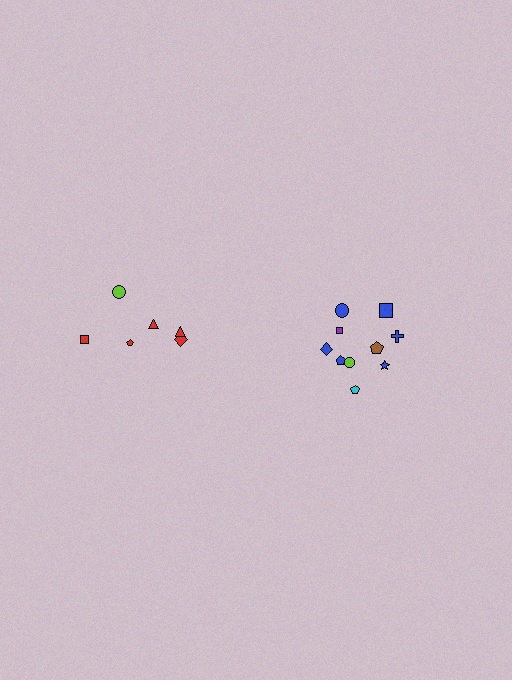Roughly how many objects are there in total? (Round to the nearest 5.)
Roughly 15 objects in total.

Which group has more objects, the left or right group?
The right group.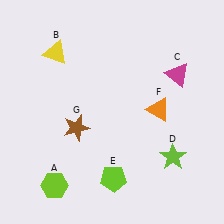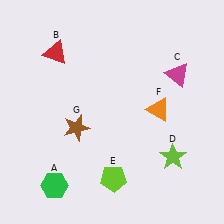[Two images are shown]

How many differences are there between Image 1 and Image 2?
There are 2 differences between the two images.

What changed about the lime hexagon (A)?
In Image 1, A is lime. In Image 2, it changed to green.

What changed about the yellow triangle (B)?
In Image 1, B is yellow. In Image 2, it changed to red.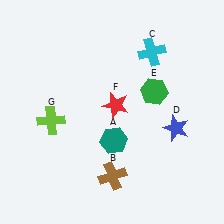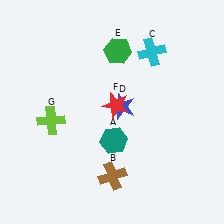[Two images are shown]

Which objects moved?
The objects that moved are: the blue star (D), the green hexagon (E).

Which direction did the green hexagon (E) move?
The green hexagon (E) moved up.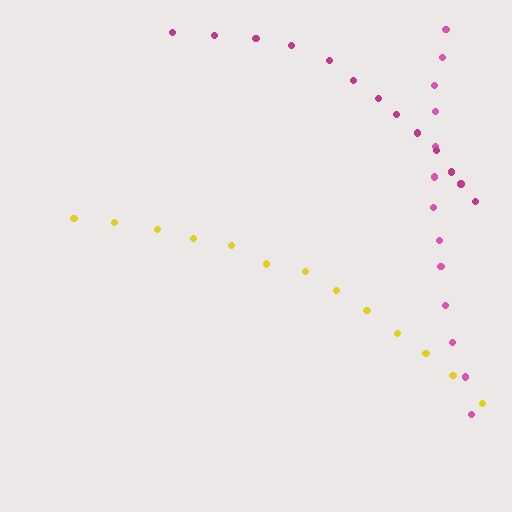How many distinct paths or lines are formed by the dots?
There are 3 distinct paths.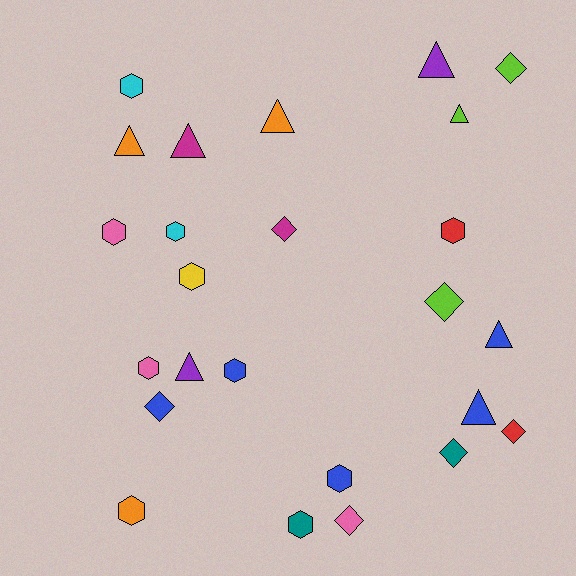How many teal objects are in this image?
There are 2 teal objects.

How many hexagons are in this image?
There are 10 hexagons.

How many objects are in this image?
There are 25 objects.